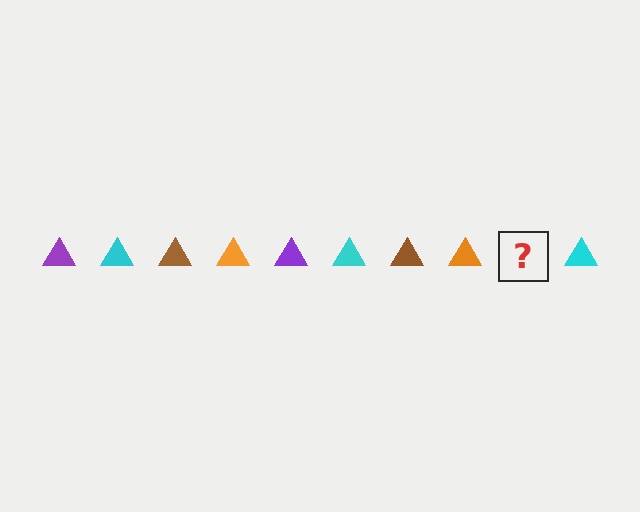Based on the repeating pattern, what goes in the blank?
The blank should be a purple triangle.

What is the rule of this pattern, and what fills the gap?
The rule is that the pattern cycles through purple, cyan, brown, orange triangles. The gap should be filled with a purple triangle.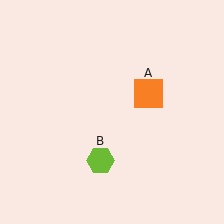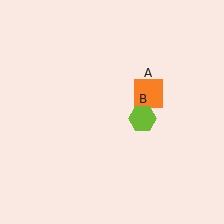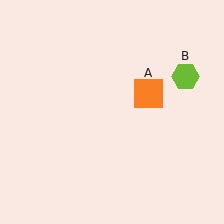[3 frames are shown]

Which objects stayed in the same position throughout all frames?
Orange square (object A) remained stationary.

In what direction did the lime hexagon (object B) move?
The lime hexagon (object B) moved up and to the right.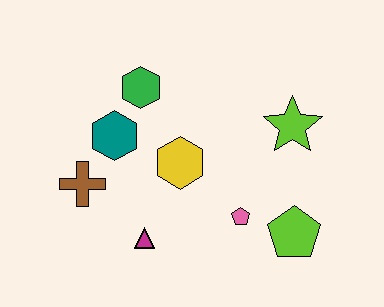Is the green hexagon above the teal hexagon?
Yes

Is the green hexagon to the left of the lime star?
Yes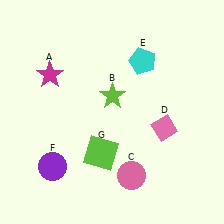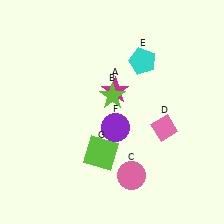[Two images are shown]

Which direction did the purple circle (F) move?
The purple circle (F) moved right.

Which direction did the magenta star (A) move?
The magenta star (A) moved right.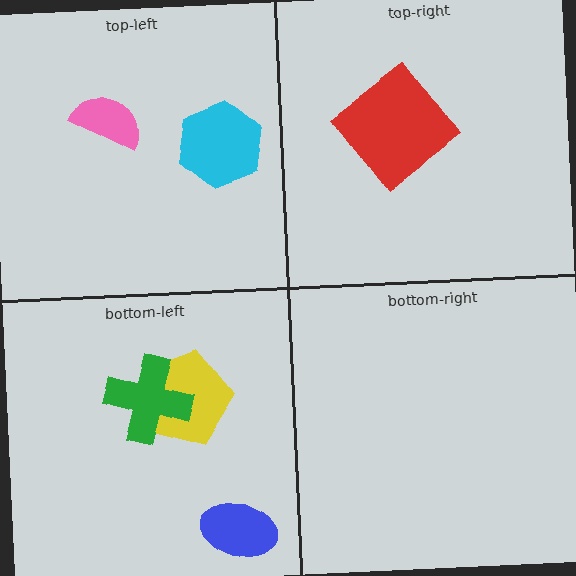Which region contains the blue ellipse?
The bottom-left region.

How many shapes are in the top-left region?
2.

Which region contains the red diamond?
The top-right region.